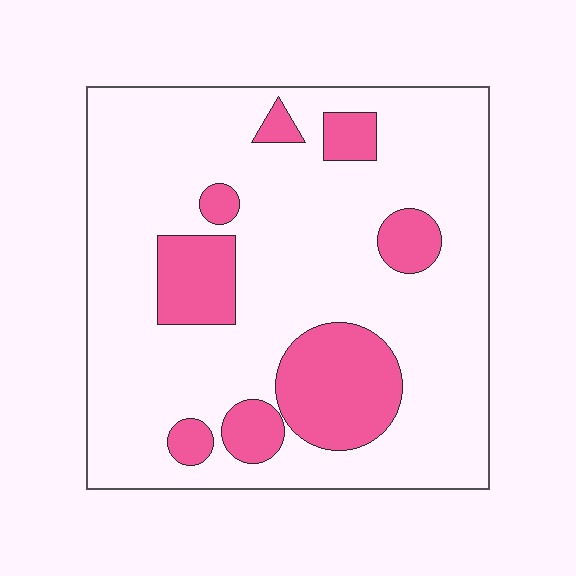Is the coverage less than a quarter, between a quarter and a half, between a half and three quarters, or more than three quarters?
Less than a quarter.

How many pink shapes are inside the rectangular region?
8.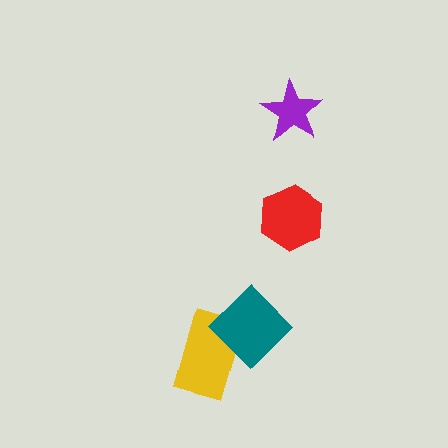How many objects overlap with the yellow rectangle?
1 object overlaps with the yellow rectangle.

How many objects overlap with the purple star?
0 objects overlap with the purple star.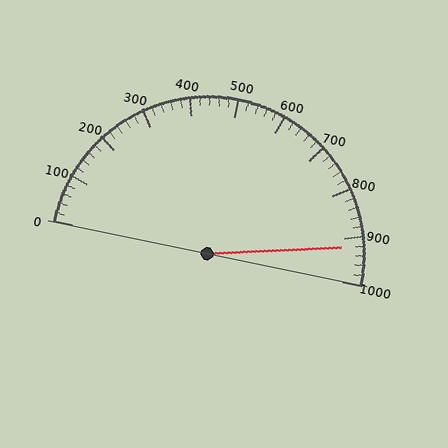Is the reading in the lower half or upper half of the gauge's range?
The reading is in the upper half of the range (0 to 1000).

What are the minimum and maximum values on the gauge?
The gauge ranges from 0 to 1000.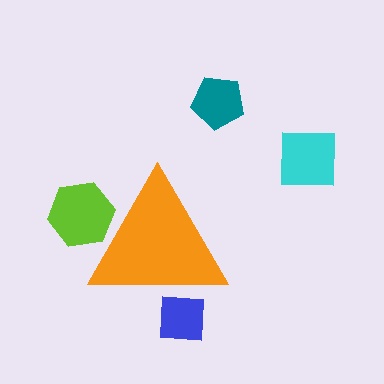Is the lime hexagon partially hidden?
Yes, the lime hexagon is partially hidden behind the orange triangle.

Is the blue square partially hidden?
Yes, the blue square is partially hidden behind the orange triangle.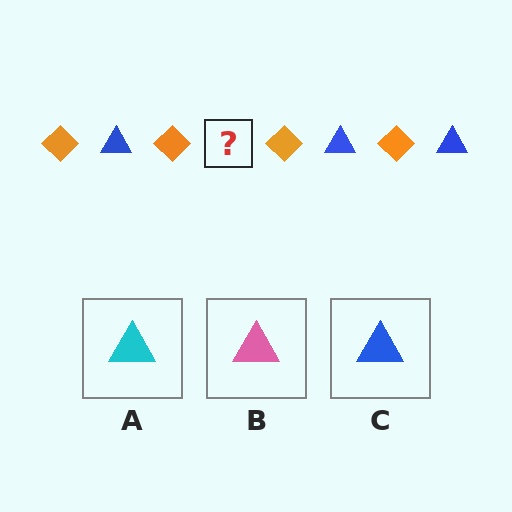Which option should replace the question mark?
Option C.